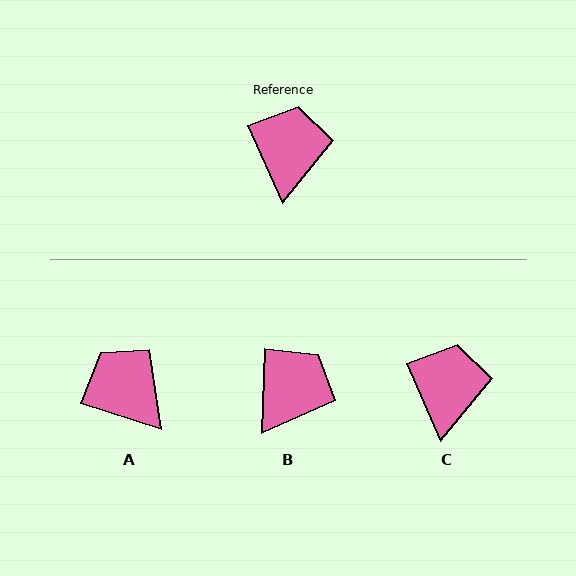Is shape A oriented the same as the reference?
No, it is off by about 48 degrees.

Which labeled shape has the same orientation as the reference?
C.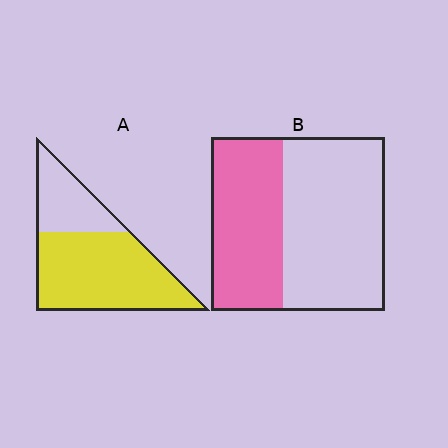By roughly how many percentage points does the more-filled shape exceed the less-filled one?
By roughly 30 percentage points (A over B).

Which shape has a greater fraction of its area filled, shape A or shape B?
Shape A.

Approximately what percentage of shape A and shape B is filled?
A is approximately 70% and B is approximately 40%.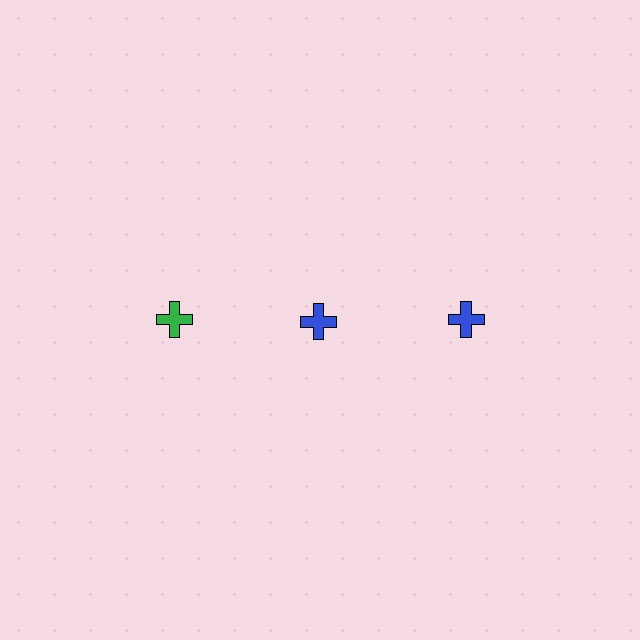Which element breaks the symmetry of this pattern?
The green cross in the top row, leftmost column breaks the symmetry. All other shapes are blue crosses.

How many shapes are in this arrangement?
There are 3 shapes arranged in a grid pattern.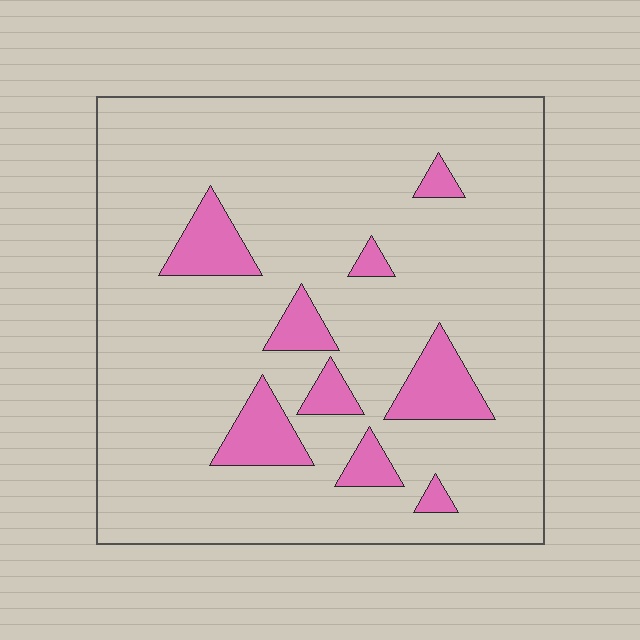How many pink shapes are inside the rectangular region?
9.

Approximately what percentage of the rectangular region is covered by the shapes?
Approximately 15%.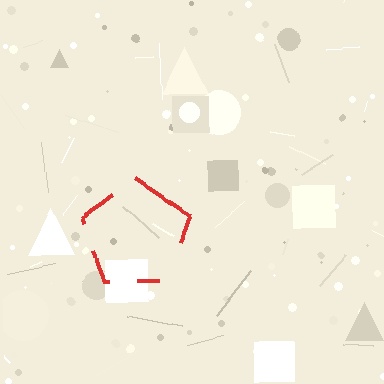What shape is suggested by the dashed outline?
The dashed outline suggests a pentagon.